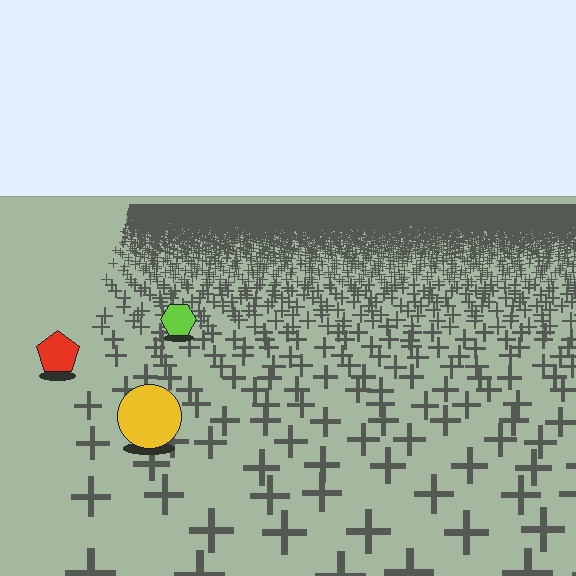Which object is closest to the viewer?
The yellow circle is closest. The texture marks near it are larger and more spread out.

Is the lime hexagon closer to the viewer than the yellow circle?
No. The yellow circle is closer — you can tell from the texture gradient: the ground texture is coarser near it.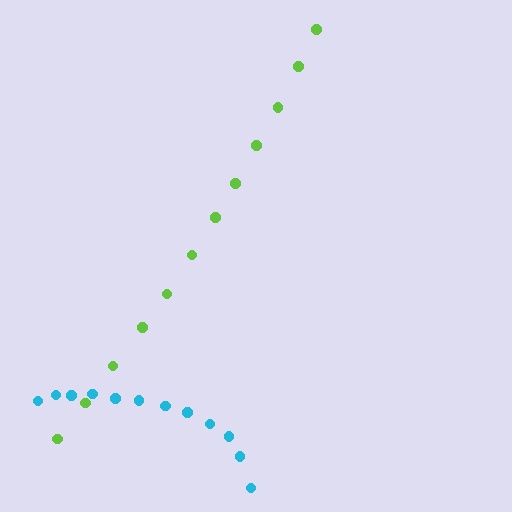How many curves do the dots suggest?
There are 2 distinct paths.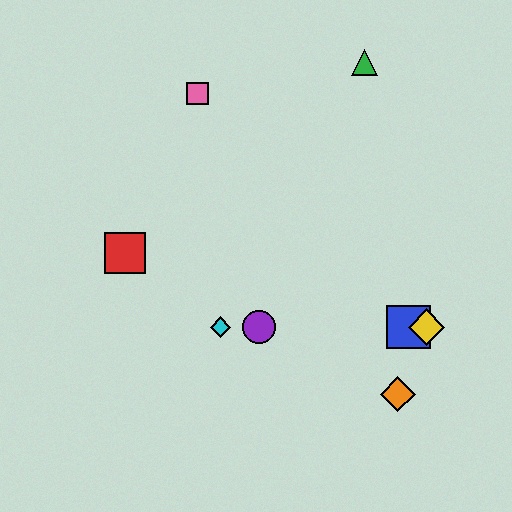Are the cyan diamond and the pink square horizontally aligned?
No, the cyan diamond is at y≈327 and the pink square is at y≈93.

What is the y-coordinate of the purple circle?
The purple circle is at y≈327.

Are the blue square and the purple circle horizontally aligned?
Yes, both are at y≈327.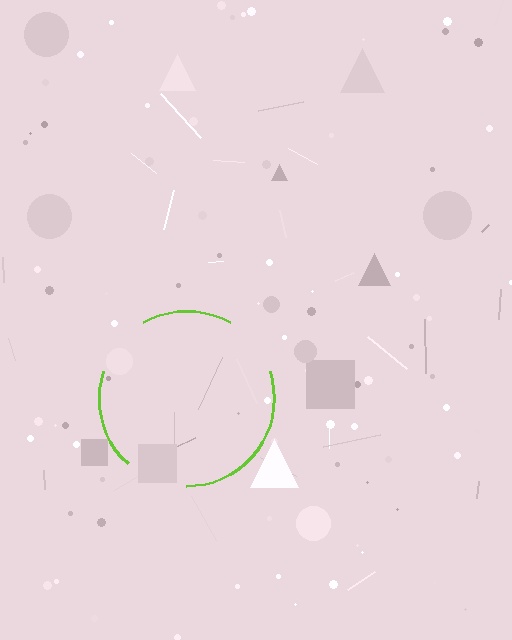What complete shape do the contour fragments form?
The contour fragments form a circle.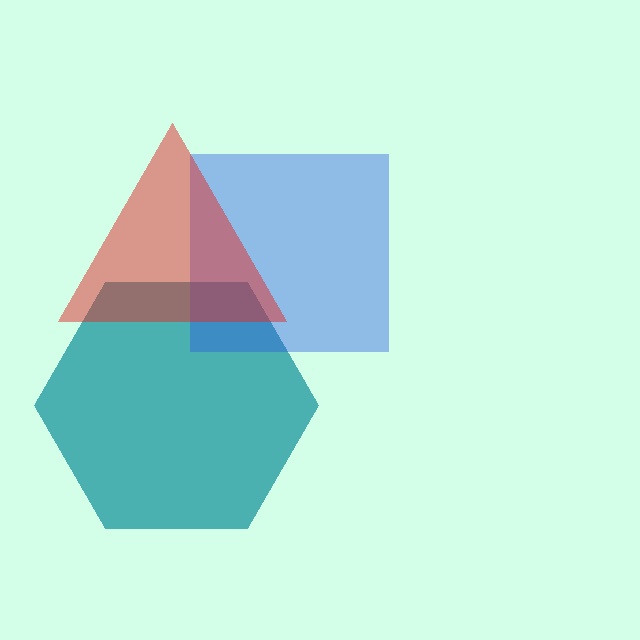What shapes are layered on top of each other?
The layered shapes are: a teal hexagon, a blue square, a red triangle.